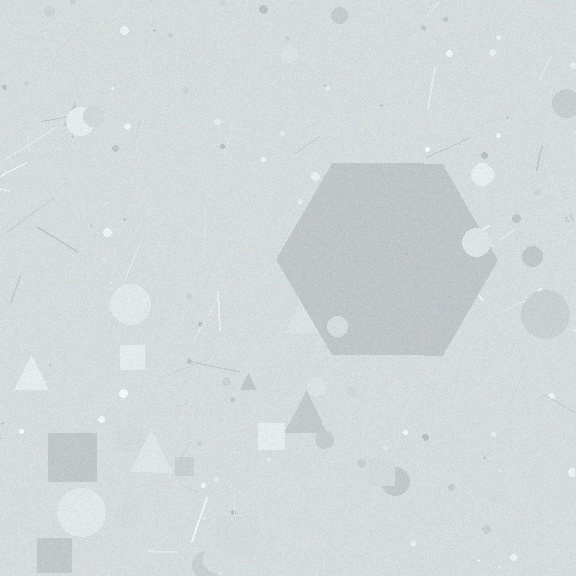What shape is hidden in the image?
A hexagon is hidden in the image.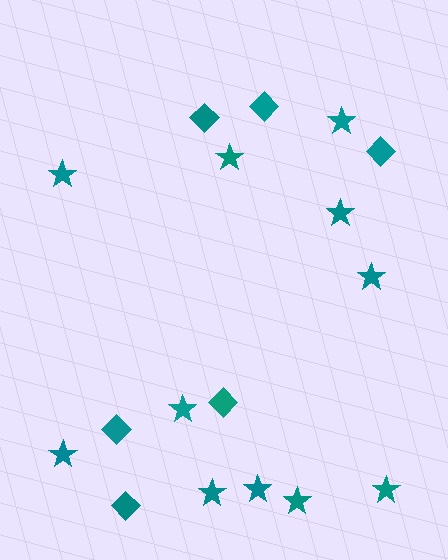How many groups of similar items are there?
There are 2 groups: one group of diamonds (6) and one group of stars (11).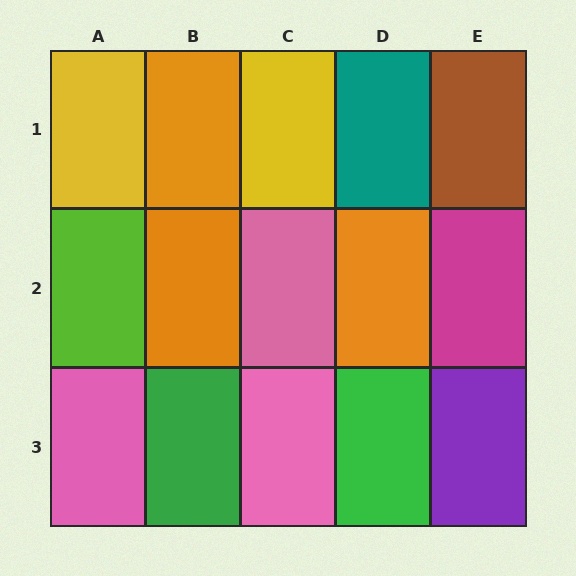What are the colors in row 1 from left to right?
Yellow, orange, yellow, teal, brown.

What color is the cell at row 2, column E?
Magenta.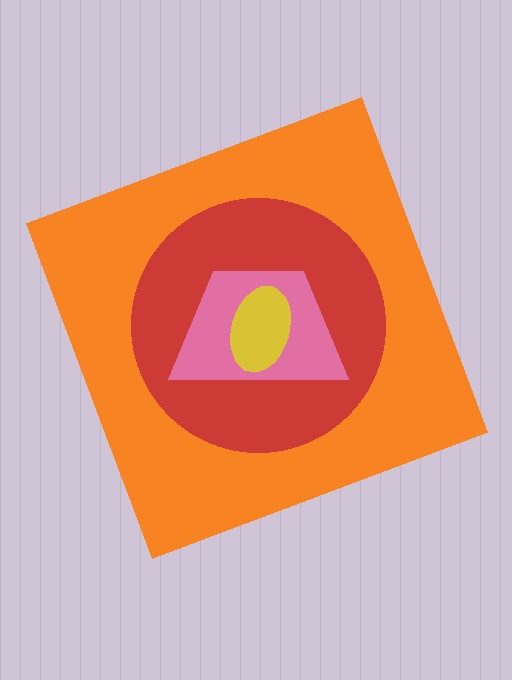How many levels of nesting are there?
4.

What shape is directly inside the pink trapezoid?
The yellow ellipse.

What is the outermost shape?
The orange square.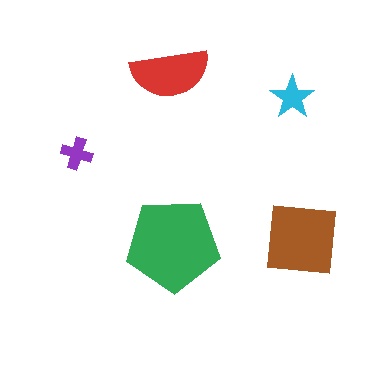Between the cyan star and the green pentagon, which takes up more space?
The green pentagon.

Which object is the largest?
The green pentagon.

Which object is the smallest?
The purple cross.